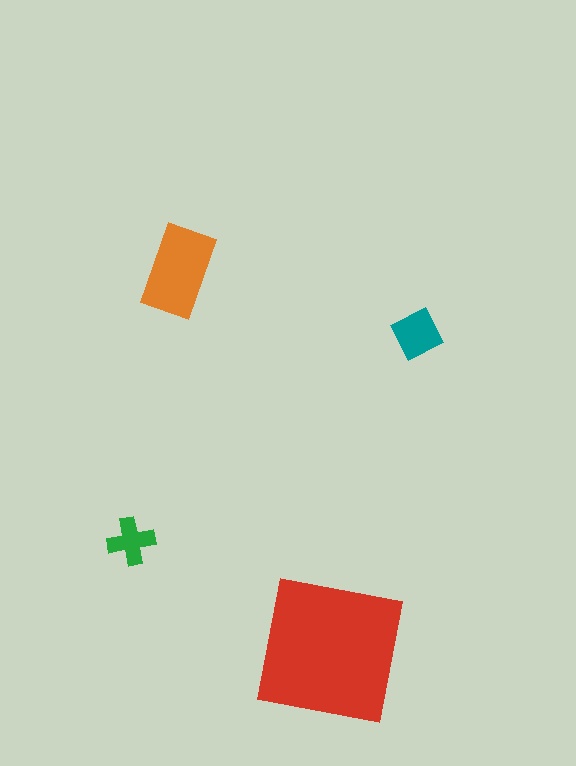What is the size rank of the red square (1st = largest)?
1st.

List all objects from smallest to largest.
The green cross, the teal diamond, the orange rectangle, the red square.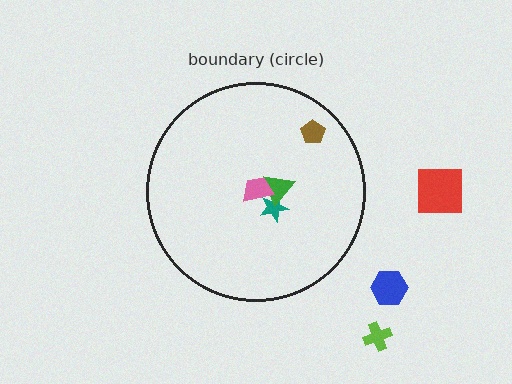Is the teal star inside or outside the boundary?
Inside.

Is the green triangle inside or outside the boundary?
Inside.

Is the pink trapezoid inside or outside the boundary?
Inside.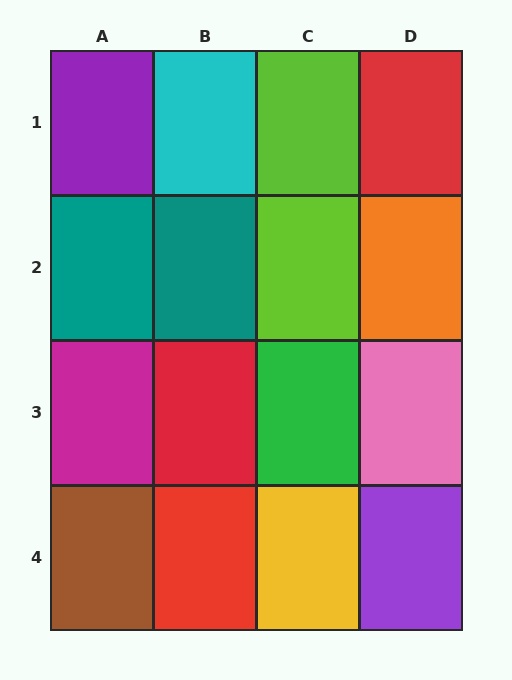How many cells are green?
1 cell is green.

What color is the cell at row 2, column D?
Orange.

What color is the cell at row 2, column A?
Teal.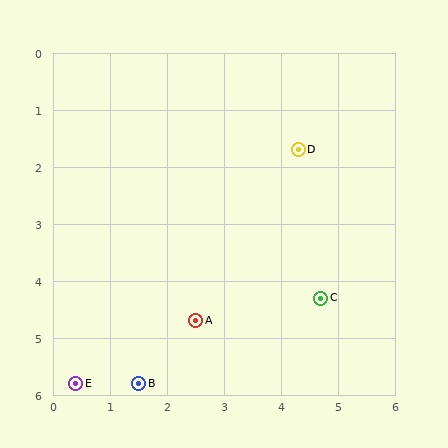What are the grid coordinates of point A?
Point A is at approximately (2.5, 4.7).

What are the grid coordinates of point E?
Point E is at approximately (0.4, 5.8).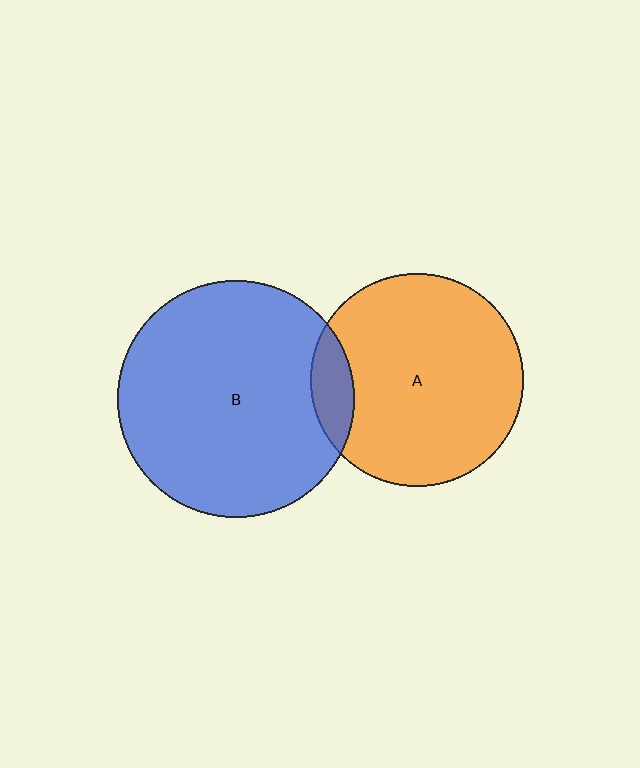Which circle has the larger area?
Circle B (blue).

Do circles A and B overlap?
Yes.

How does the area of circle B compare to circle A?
Approximately 1.2 times.